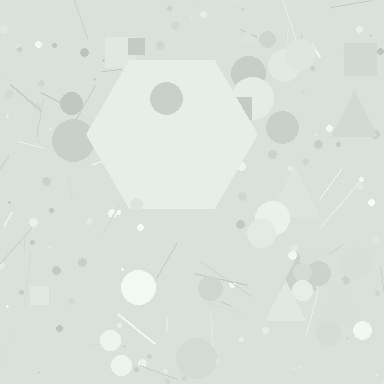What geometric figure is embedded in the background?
A hexagon is embedded in the background.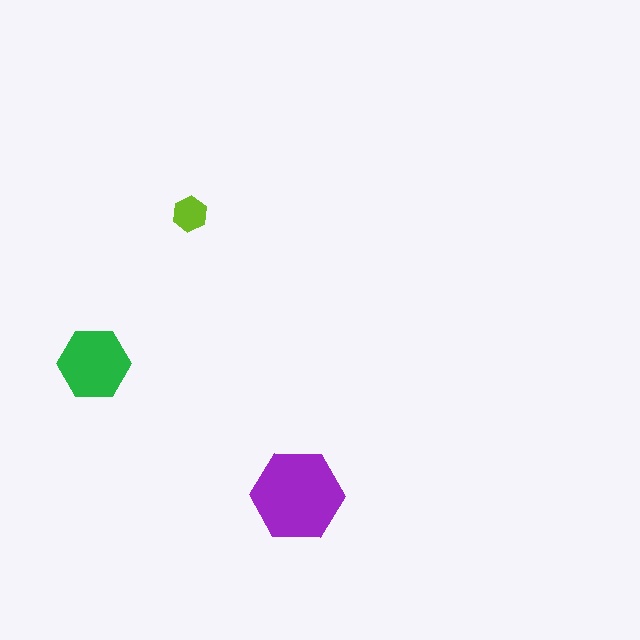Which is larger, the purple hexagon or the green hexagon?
The purple one.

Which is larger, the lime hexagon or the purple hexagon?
The purple one.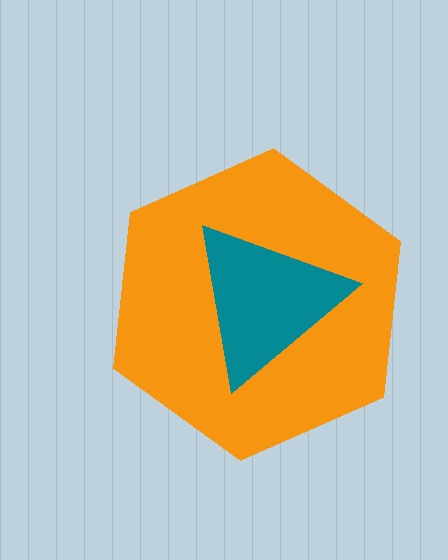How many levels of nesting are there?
2.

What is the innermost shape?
The teal triangle.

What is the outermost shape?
The orange hexagon.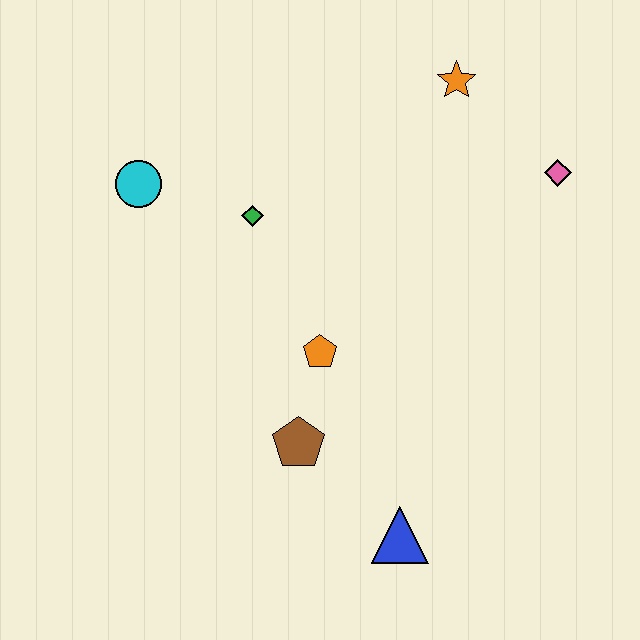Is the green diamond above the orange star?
No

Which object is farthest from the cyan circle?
The blue triangle is farthest from the cyan circle.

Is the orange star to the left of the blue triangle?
No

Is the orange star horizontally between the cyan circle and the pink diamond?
Yes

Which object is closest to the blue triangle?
The brown pentagon is closest to the blue triangle.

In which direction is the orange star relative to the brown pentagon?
The orange star is above the brown pentagon.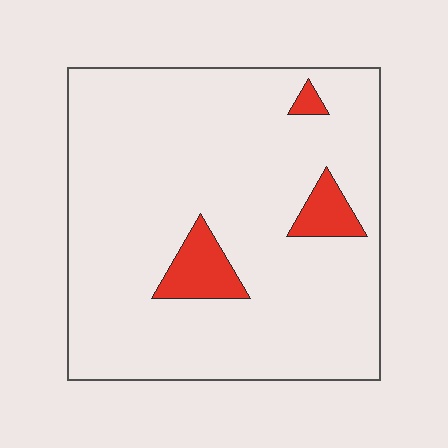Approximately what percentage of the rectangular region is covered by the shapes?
Approximately 10%.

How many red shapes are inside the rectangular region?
3.